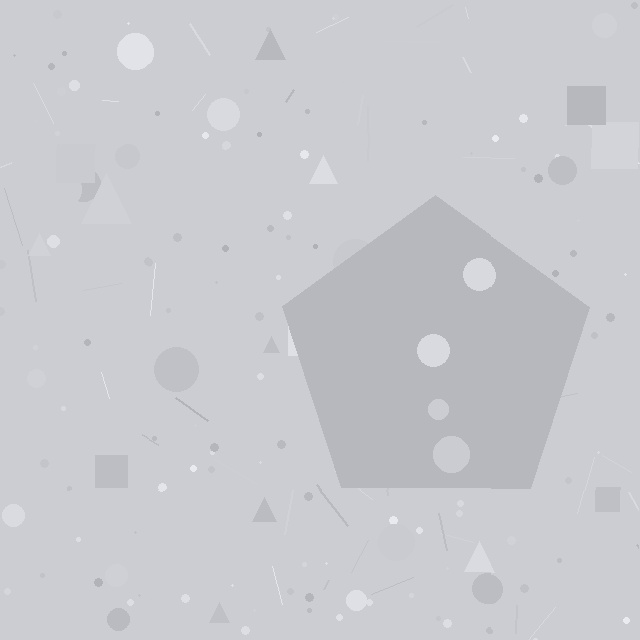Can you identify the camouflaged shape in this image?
The camouflaged shape is a pentagon.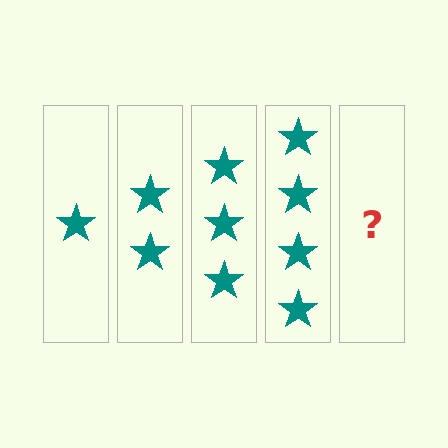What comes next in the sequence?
The next element should be 5 stars.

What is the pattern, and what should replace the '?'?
The pattern is that each step adds one more star. The '?' should be 5 stars.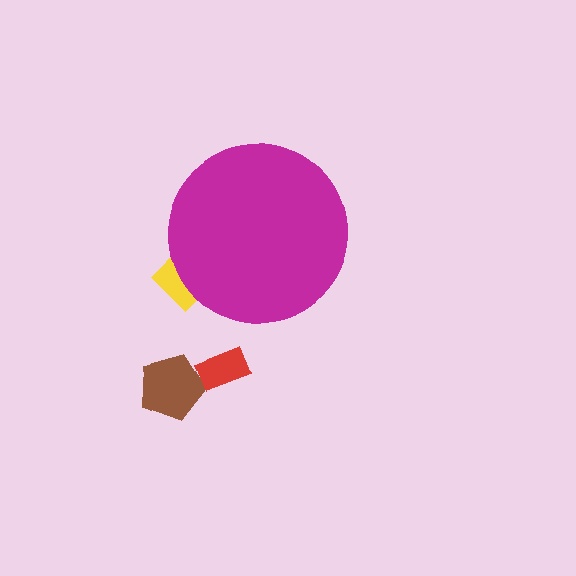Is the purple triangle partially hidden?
Yes, the purple triangle is partially hidden behind the magenta circle.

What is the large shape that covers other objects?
A magenta circle.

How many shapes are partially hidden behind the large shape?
2 shapes are partially hidden.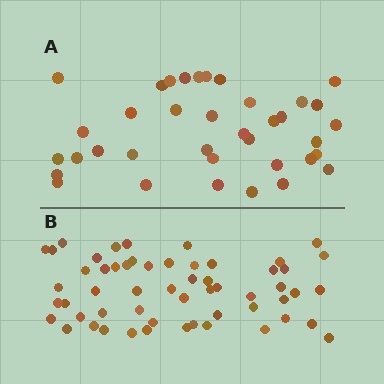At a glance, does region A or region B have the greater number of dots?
Region B (the bottom region) has more dots.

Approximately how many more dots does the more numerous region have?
Region B has approximately 20 more dots than region A.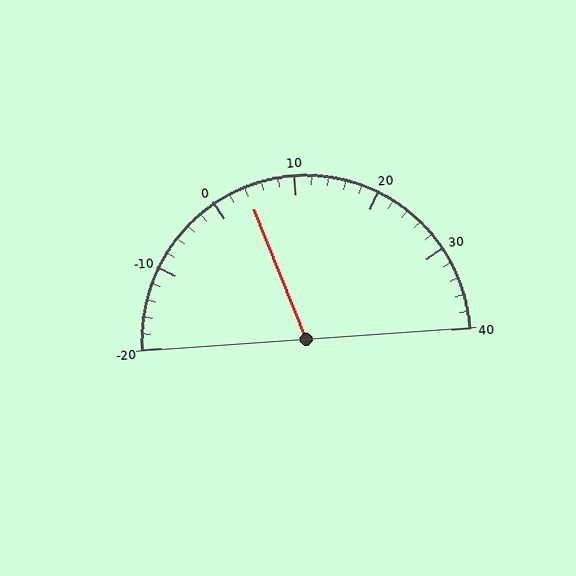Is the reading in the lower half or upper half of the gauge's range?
The reading is in the lower half of the range (-20 to 40).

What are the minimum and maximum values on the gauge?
The gauge ranges from -20 to 40.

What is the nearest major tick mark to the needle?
The nearest major tick mark is 0.